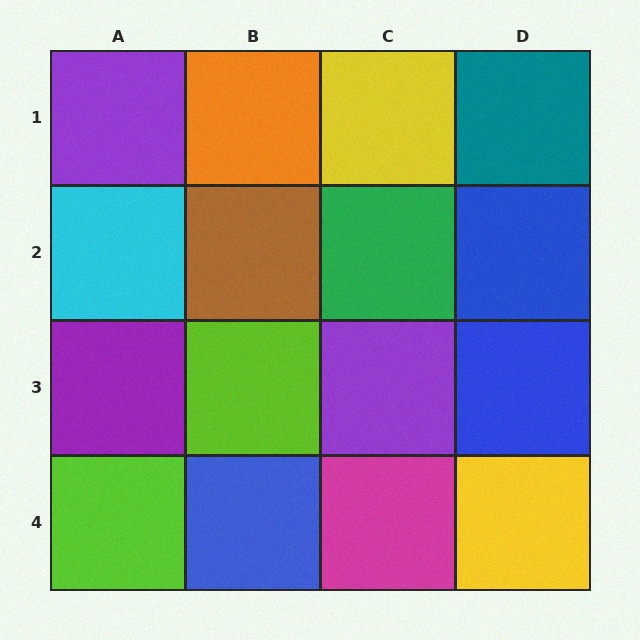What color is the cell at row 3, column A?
Purple.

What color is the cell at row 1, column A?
Purple.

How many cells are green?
1 cell is green.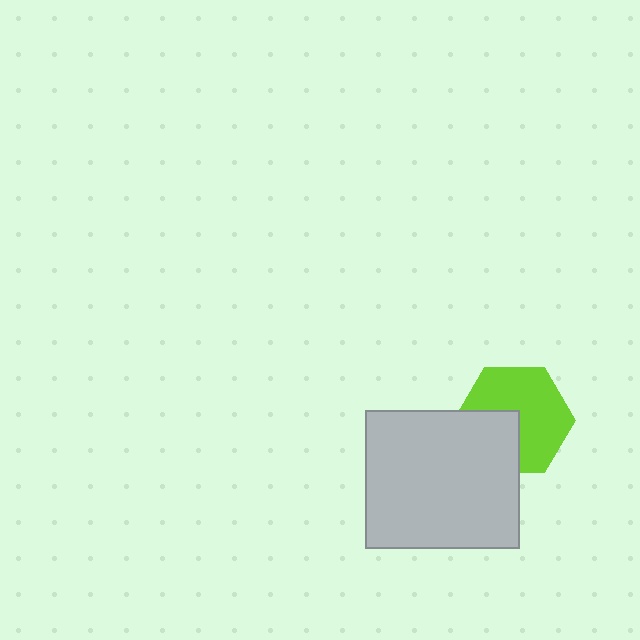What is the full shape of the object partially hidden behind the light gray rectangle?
The partially hidden object is a lime hexagon.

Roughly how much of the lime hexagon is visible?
Most of it is visible (roughly 65%).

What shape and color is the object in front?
The object in front is a light gray rectangle.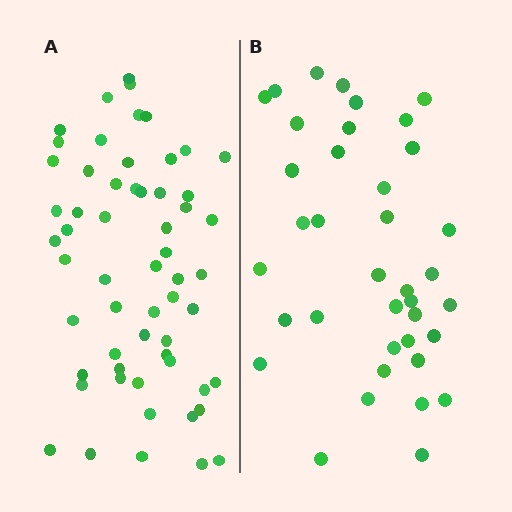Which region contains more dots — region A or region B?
Region A (the left region) has more dots.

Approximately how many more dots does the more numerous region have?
Region A has approximately 20 more dots than region B.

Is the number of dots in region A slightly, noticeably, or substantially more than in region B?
Region A has substantially more. The ratio is roughly 1.5 to 1.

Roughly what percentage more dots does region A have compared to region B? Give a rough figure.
About 55% more.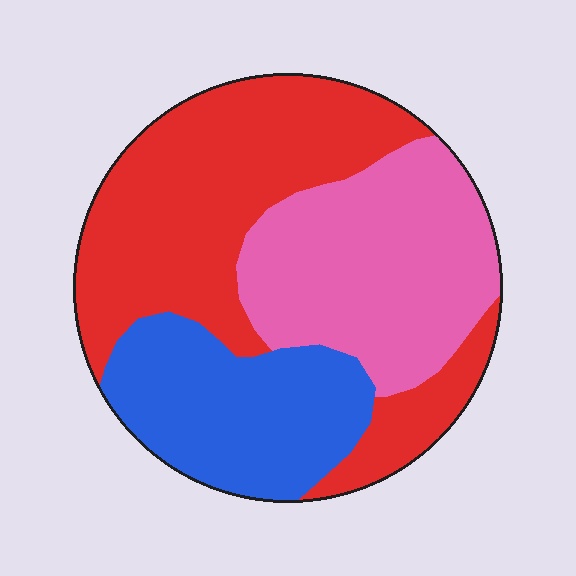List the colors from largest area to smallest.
From largest to smallest: red, pink, blue.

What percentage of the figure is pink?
Pink covers roughly 30% of the figure.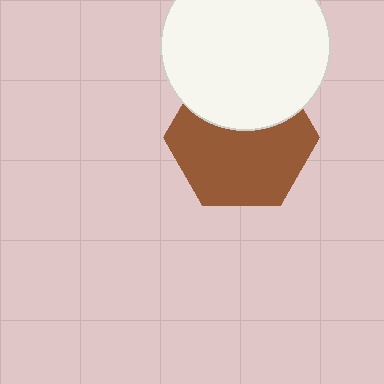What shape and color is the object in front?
The object in front is a white circle.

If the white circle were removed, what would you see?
You would see the complete brown hexagon.